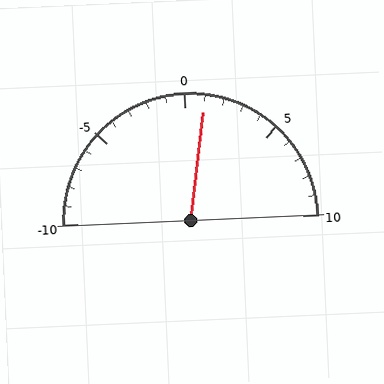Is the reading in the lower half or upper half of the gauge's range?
The reading is in the upper half of the range (-10 to 10).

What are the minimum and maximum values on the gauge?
The gauge ranges from -10 to 10.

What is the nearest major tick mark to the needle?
The nearest major tick mark is 0.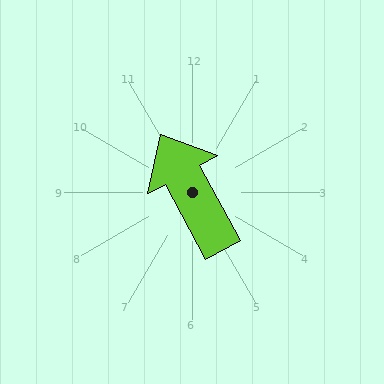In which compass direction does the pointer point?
Northwest.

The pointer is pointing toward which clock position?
Roughly 11 o'clock.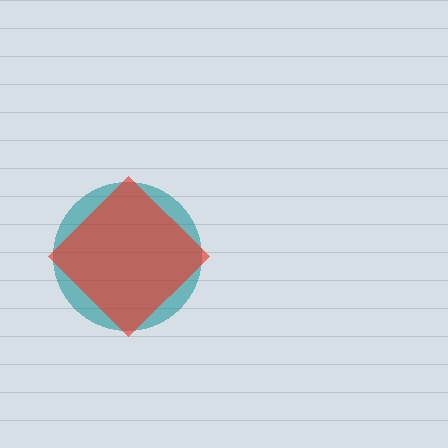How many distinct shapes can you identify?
There are 2 distinct shapes: a teal circle, a red diamond.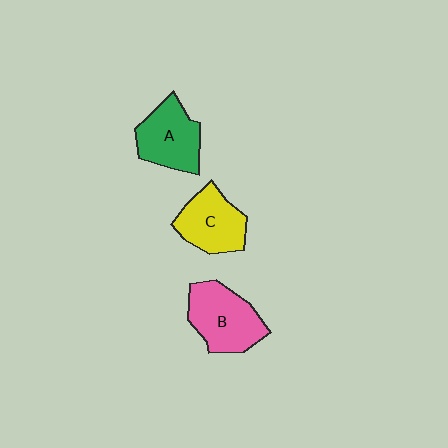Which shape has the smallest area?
Shape C (yellow).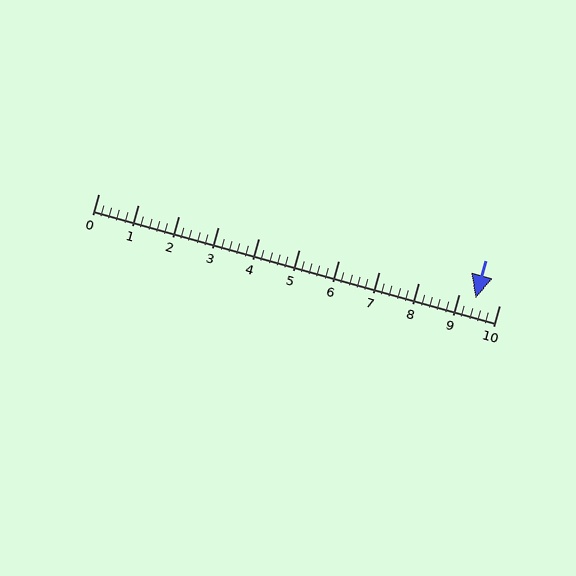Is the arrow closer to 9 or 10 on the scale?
The arrow is closer to 9.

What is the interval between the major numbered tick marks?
The major tick marks are spaced 1 units apart.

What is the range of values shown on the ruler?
The ruler shows values from 0 to 10.